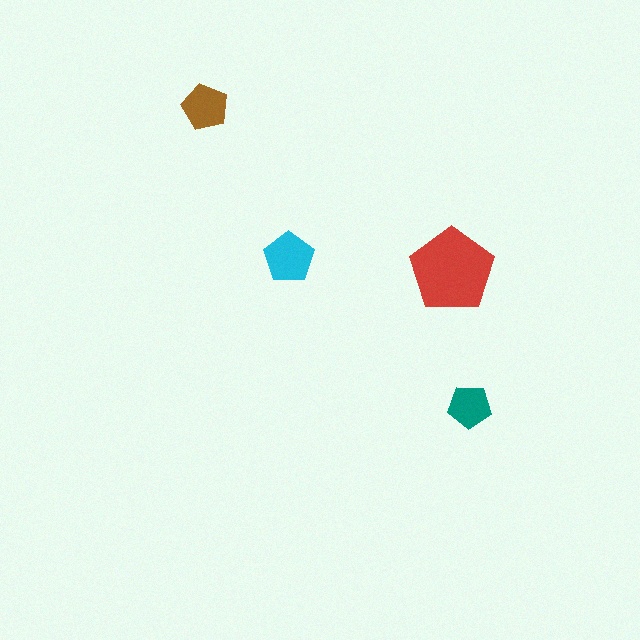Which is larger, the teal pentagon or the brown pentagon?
The brown one.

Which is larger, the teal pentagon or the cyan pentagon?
The cyan one.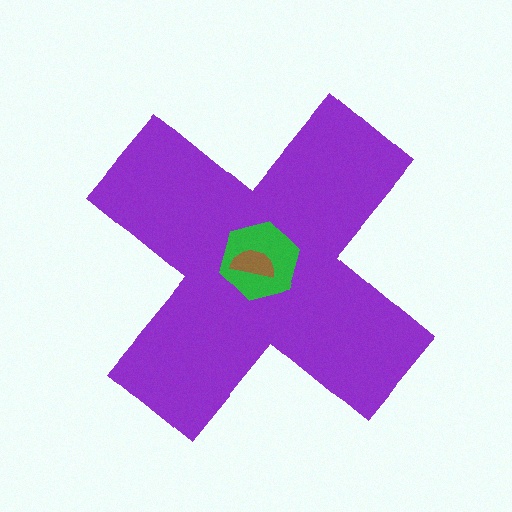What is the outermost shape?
The purple cross.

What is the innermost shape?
The brown semicircle.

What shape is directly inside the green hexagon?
The brown semicircle.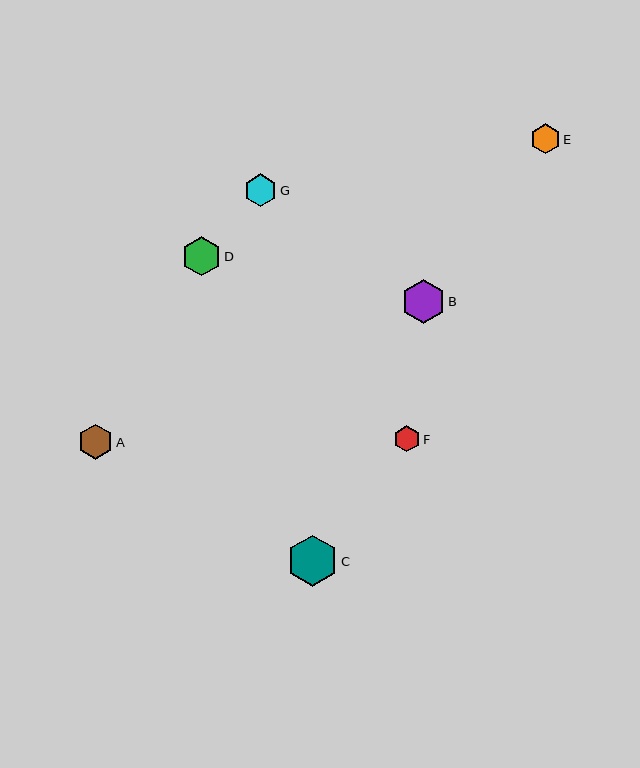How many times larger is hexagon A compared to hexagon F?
Hexagon A is approximately 1.3 times the size of hexagon F.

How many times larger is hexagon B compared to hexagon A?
Hexagon B is approximately 1.2 times the size of hexagon A.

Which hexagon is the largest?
Hexagon C is the largest with a size of approximately 51 pixels.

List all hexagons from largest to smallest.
From largest to smallest: C, B, D, A, G, E, F.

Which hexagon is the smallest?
Hexagon F is the smallest with a size of approximately 26 pixels.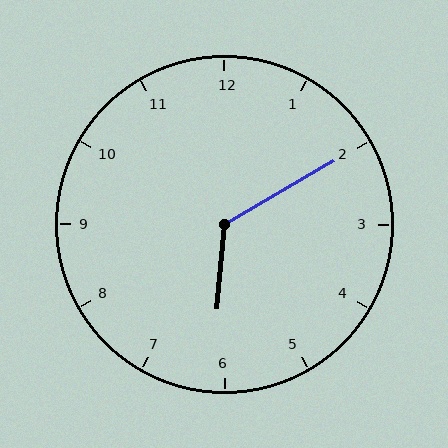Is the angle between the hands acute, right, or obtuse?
It is obtuse.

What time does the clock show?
6:10.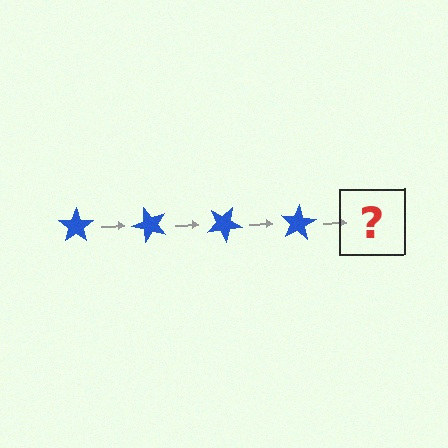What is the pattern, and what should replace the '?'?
The pattern is that the star rotates 50 degrees each step. The '?' should be a blue star rotated 200 degrees.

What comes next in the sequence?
The next element should be a blue star rotated 200 degrees.